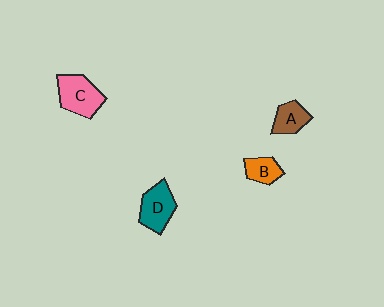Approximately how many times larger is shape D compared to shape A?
Approximately 1.5 times.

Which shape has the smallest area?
Shape B (orange).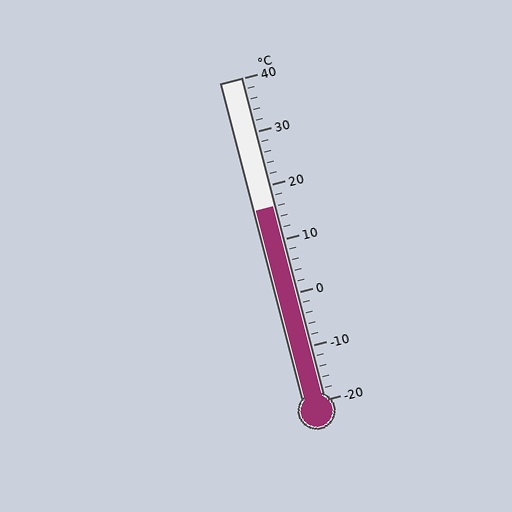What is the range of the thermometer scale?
The thermometer scale ranges from -20°C to 40°C.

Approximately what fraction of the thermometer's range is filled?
The thermometer is filled to approximately 60% of its range.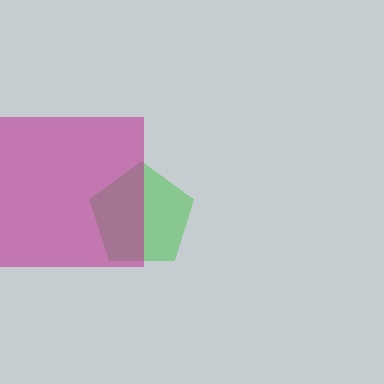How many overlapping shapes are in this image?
There are 2 overlapping shapes in the image.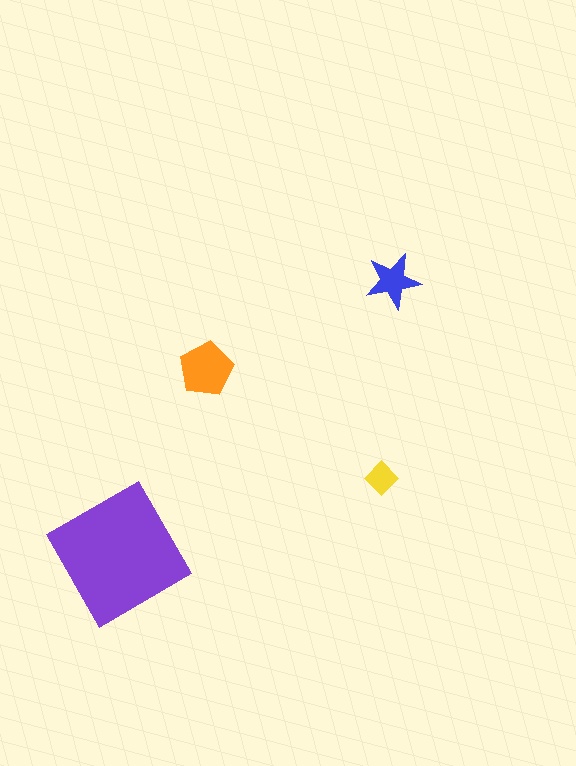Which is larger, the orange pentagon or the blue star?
The orange pentagon.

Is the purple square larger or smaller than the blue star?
Larger.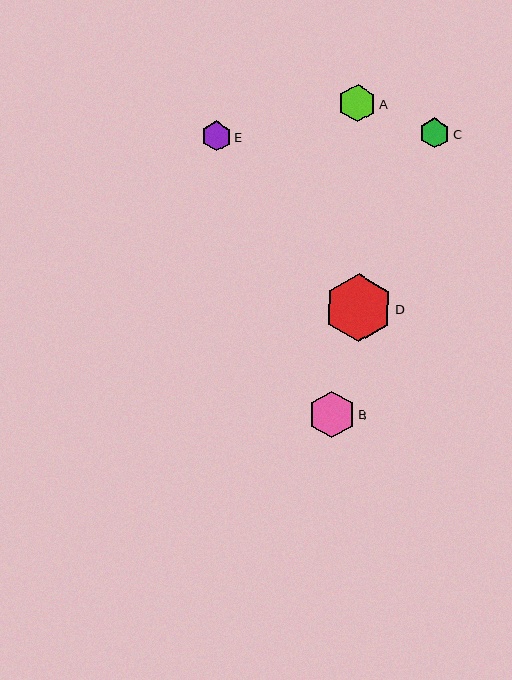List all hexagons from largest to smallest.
From largest to smallest: D, B, A, C, E.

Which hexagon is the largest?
Hexagon D is the largest with a size of approximately 67 pixels.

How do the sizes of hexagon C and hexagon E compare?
Hexagon C and hexagon E are approximately the same size.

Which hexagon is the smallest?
Hexagon E is the smallest with a size of approximately 30 pixels.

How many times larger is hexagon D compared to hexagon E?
Hexagon D is approximately 2.3 times the size of hexagon E.